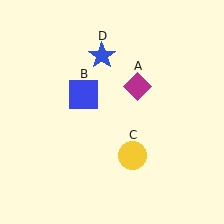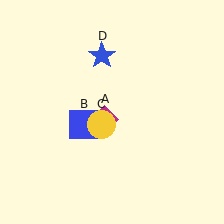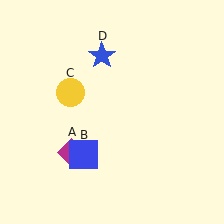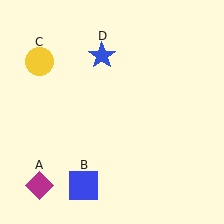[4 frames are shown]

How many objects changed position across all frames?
3 objects changed position: magenta diamond (object A), blue square (object B), yellow circle (object C).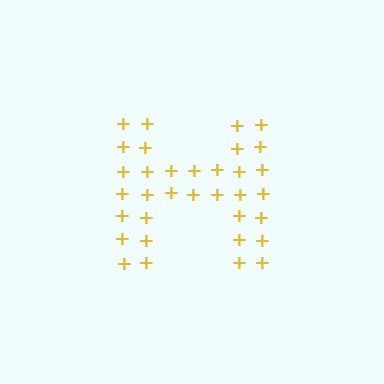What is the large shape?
The large shape is the letter H.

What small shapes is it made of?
It is made of small plus signs.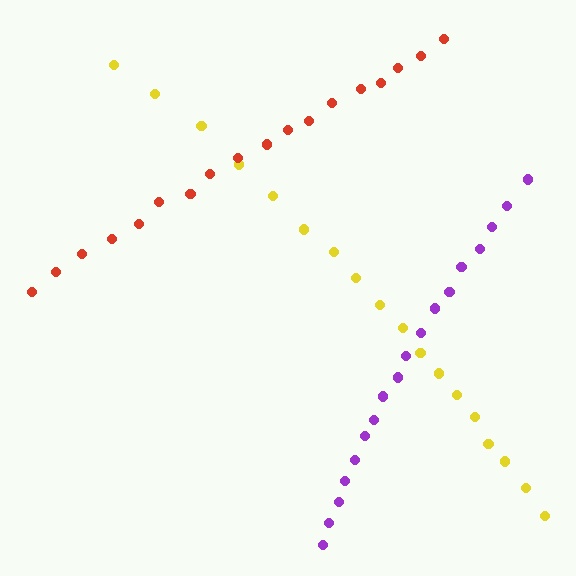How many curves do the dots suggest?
There are 3 distinct paths.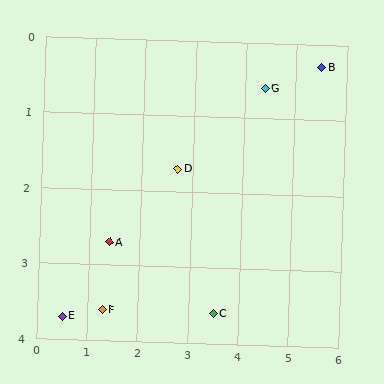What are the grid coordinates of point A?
Point A is at approximately (1.4, 2.7).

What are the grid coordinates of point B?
Point B is at approximately (5.5, 0.3).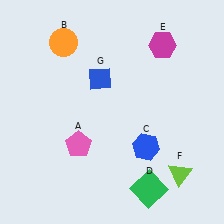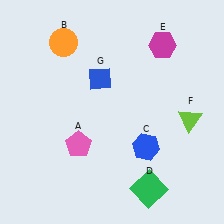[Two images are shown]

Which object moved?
The lime triangle (F) moved up.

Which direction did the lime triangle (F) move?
The lime triangle (F) moved up.